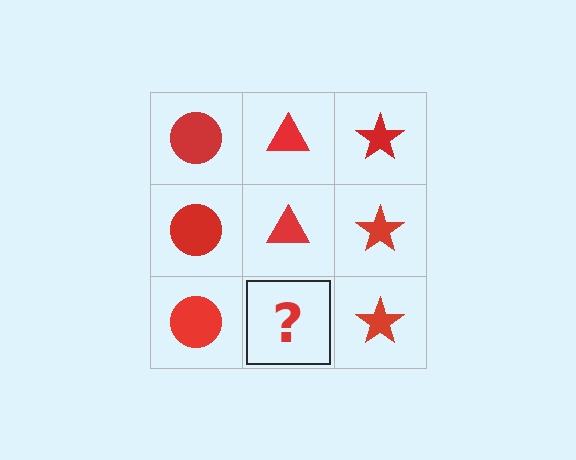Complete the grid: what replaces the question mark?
The question mark should be replaced with a red triangle.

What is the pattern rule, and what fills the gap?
The rule is that each column has a consistent shape. The gap should be filled with a red triangle.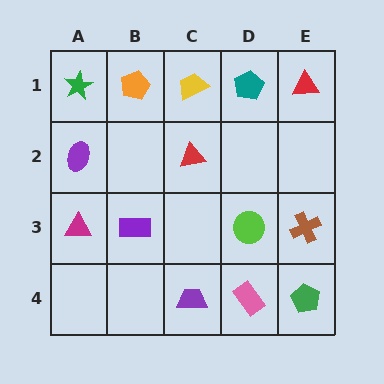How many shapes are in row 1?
5 shapes.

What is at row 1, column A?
A green star.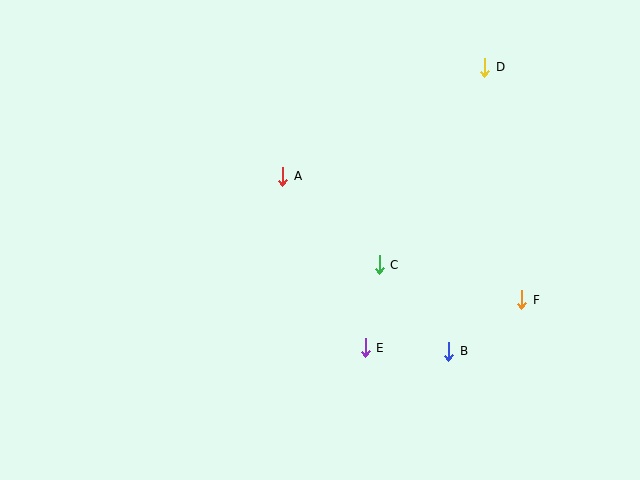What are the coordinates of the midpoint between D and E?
The midpoint between D and E is at (425, 208).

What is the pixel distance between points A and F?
The distance between A and F is 269 pixels.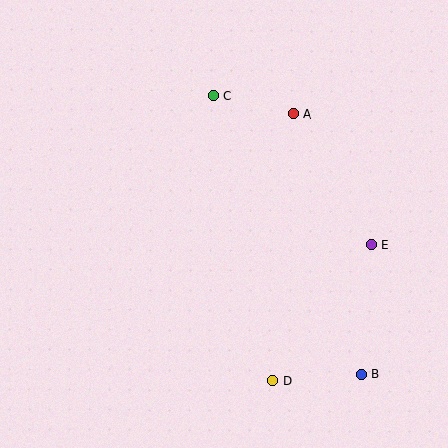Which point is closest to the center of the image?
Point C at (213, 96) is closest to the center.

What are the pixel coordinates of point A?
Point A is at (293, 114).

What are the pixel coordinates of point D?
Point D is at (273, 381).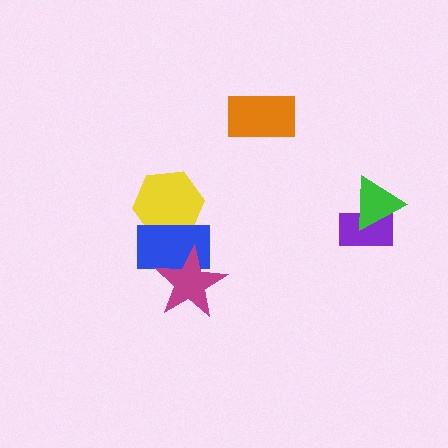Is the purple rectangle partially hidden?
Yes, it is partially covered by another shape.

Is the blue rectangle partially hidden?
Yes, it is partially covered by another shape.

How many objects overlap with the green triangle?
1 object overlaps with the green triangle.